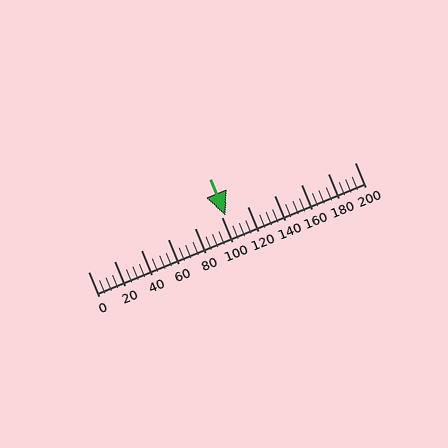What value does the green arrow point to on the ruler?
The green arrow points to approximately 103.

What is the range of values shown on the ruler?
The ruler shows values from 0 to 200.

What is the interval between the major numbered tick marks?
The major tick marks are spaced 20 units apart.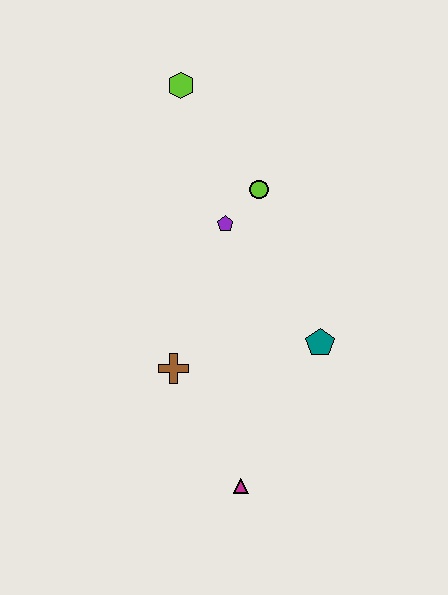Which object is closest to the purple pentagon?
The lime circle is closest to the purple pentagon.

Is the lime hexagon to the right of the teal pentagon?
No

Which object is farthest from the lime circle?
The magenta triangle is farthest from the lime circle.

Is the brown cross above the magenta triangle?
Yes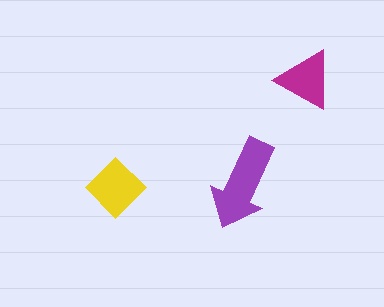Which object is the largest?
The purple arrow.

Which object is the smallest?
The magenta triangle.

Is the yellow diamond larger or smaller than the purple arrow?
Smaller.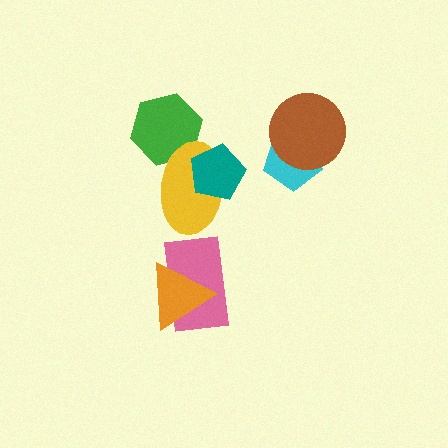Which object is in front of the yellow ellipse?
The teal pentagon is in front of the yellow ellipse.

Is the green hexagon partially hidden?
Yes, it is partially covered by another shape.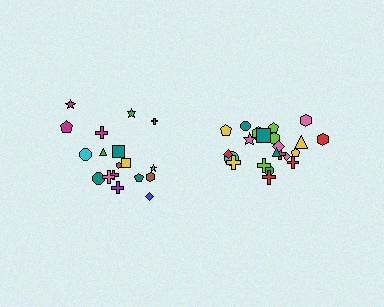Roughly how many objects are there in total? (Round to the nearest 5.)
Roughly 40 objects in total.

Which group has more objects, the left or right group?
The right group.